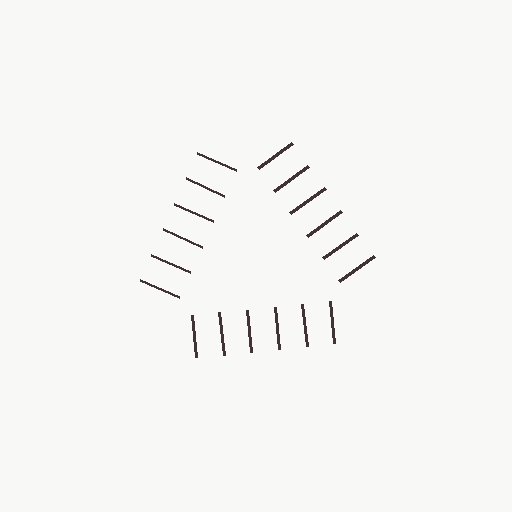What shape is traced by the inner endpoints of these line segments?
An illusory triangle — the line segments terminate on its edges but no continuous stroke is drawn.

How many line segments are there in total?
18 — 6 along each of the 3 edges.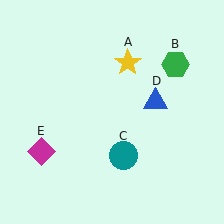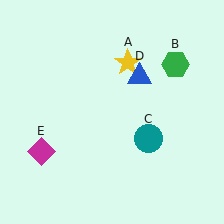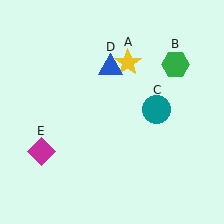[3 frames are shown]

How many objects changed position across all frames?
2 objects changed position: teal circle (object C), blue triangle (object D).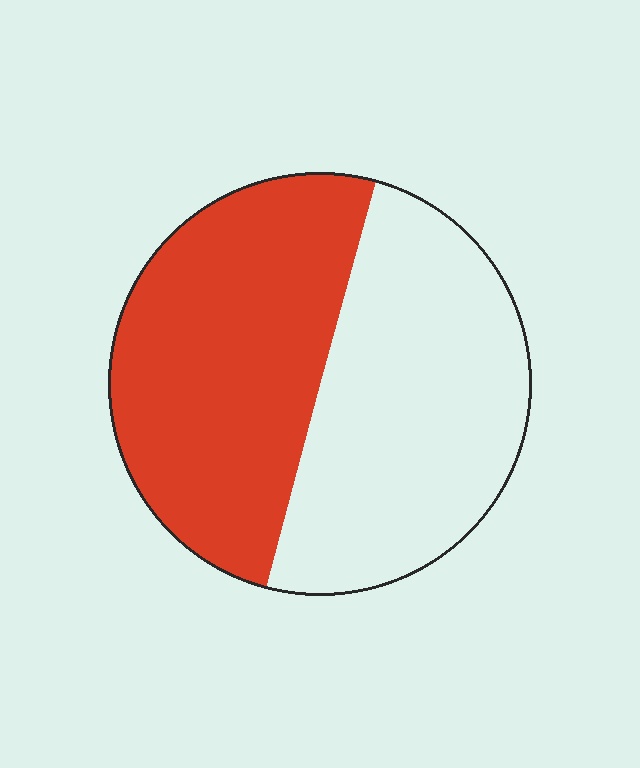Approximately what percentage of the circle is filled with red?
Approximately 50%.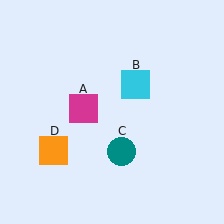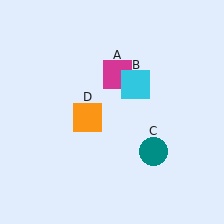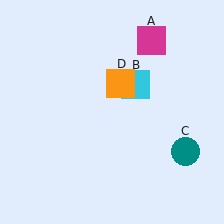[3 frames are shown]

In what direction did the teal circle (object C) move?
The teal circle (object C) moved right.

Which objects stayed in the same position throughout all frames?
Cyan square (object B) remained stationary.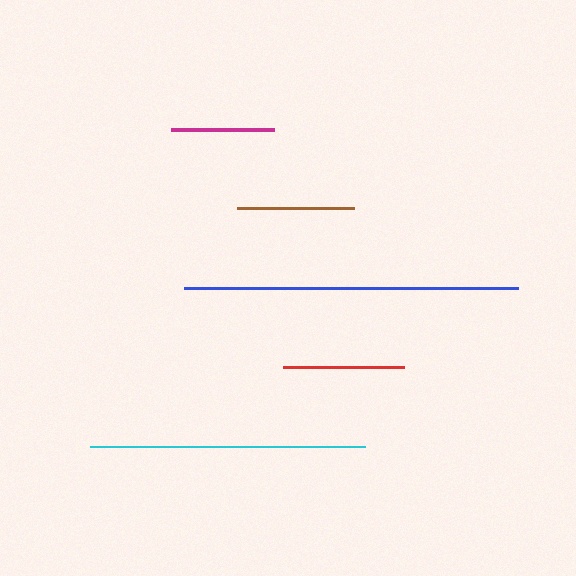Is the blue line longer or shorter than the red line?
The blue line is longer than the red line.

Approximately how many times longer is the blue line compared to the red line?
The blue line is approximately 2.7 times the length of the red line.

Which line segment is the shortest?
The magenta line is the shortest at approximately 103 pixels.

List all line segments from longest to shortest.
From longest to shortest: blue, cyan, red, brown, magenta.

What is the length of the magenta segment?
The magenta segment is approximately 103 pixels long.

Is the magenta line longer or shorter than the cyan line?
The cyan line is longer than the magenta line.